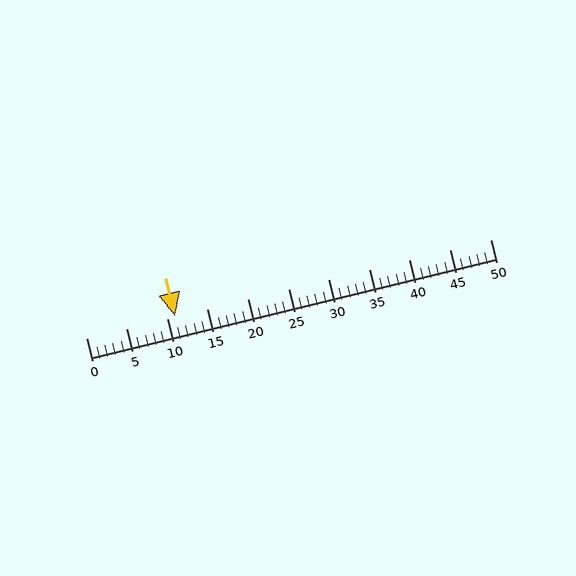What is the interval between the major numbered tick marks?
The major tick marks are spaced 5 units apart.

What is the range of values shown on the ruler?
The ruler shows values from 0 to 50.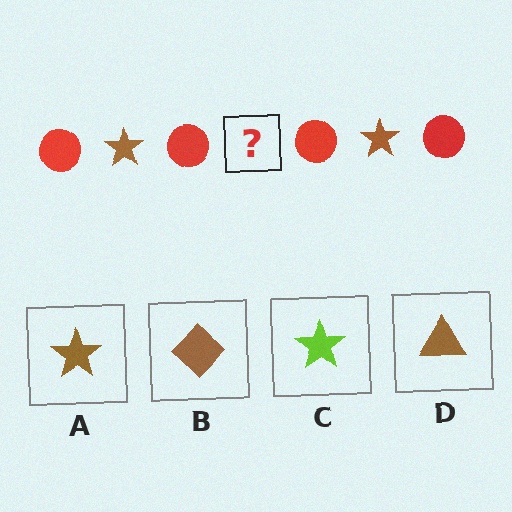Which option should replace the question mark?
Option A.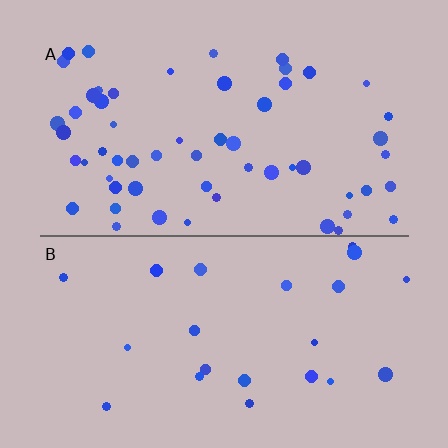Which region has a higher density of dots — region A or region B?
A (the top).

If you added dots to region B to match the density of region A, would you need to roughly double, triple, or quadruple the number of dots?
Approximately double.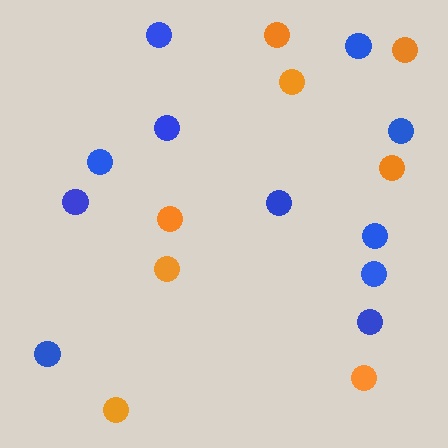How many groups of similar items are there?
There are 2 groups: one group of blue circles (11) and one group of orange circles (8).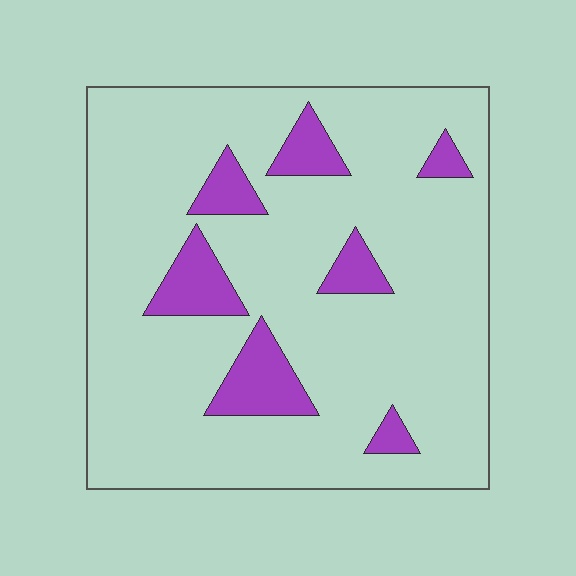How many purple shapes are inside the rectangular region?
7.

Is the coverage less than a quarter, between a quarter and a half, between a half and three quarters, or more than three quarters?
Less than a quarter.